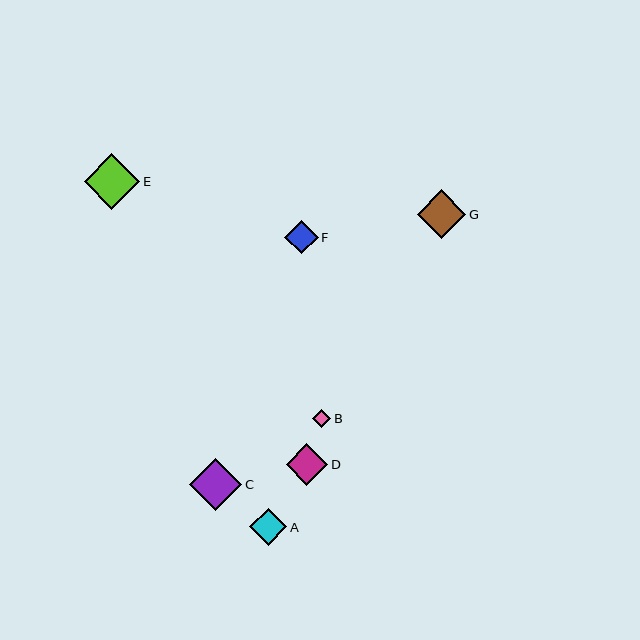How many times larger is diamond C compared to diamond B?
Diamond C is approximately 2.9 times the size of diamond B.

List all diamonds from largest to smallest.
From largest to smallest: E, C, G, D, A, F, B.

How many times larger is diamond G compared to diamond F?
Diamond G is approximately 1.5 times the size of diamond F.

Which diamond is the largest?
Diamond E is the largest with a size of approximately 56 pixels.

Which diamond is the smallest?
Diamond B is the smallest with a size of approximately 18 pixels.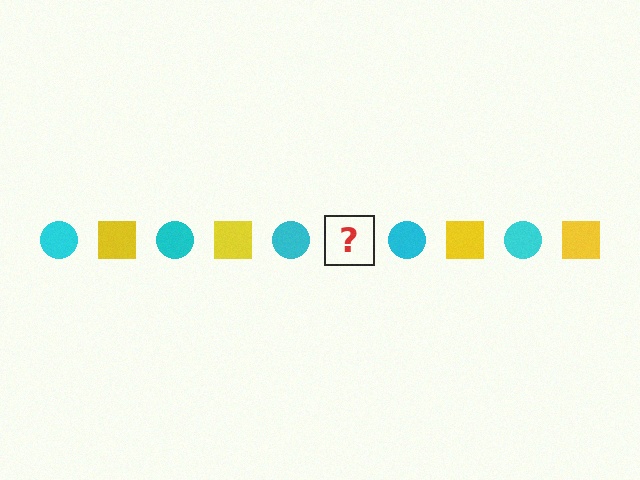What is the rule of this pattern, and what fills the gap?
The rule is that the pattern alternates between cyan circle and yellow square. The gap should be filled with a yellow square.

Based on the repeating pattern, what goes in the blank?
The blank should be a yellow square.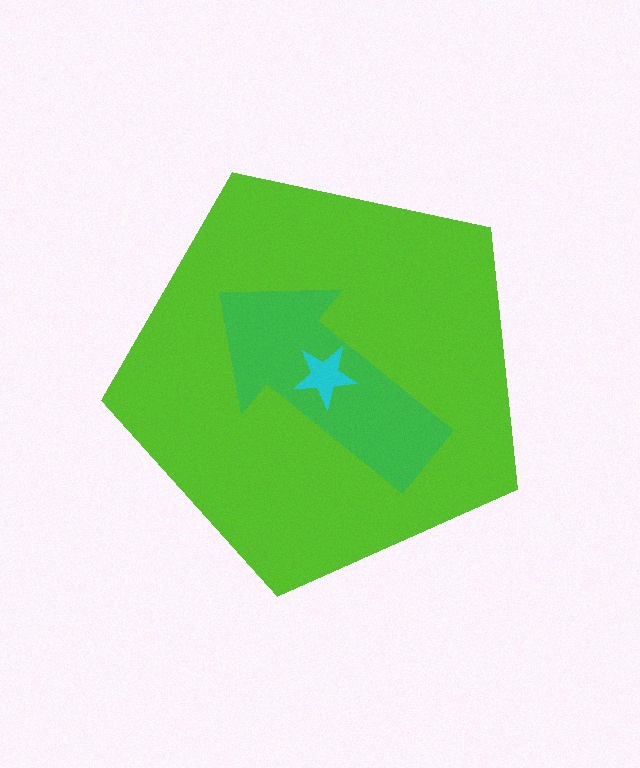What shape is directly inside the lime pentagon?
The green arrow.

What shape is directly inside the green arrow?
The cyan star.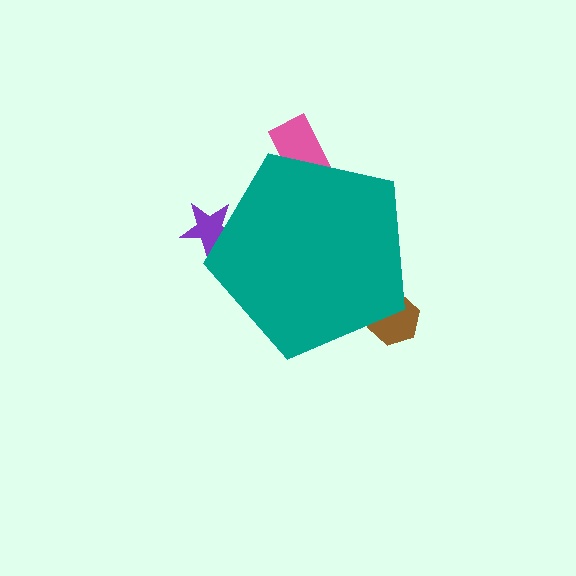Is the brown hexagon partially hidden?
Yes, the brown hexagon is partially hidden behind the teal pentagon.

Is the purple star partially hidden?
Yes, the purple star is partially hidden behind the teal pentagon.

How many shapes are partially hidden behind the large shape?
3 shapes are partially hidden.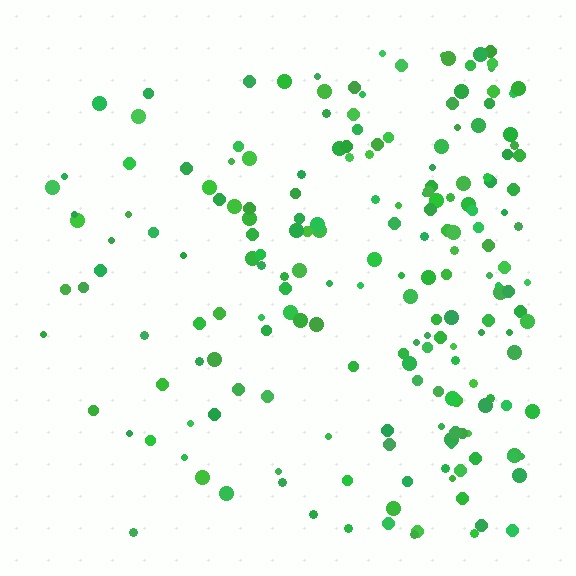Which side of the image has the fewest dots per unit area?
The left.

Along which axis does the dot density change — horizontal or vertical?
Horizontal.